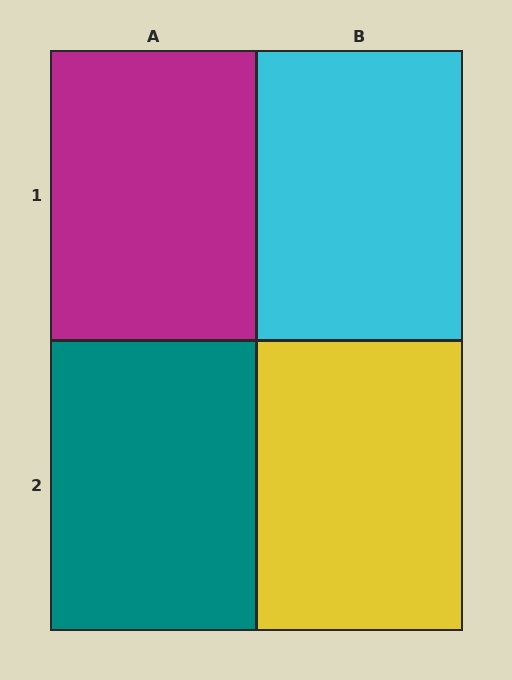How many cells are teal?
1 cell is teal.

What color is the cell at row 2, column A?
Teal.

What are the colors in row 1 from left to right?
Magenta, cyan.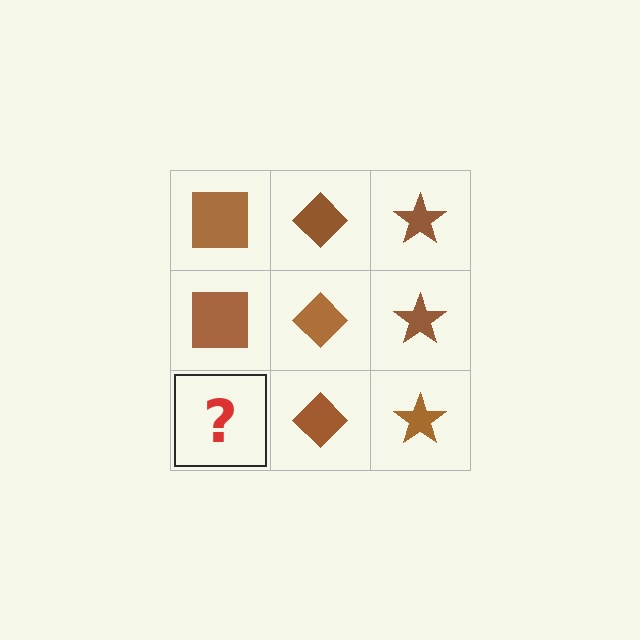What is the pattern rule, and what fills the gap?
The rule is that each column has a consistent shape. The gap should be filled with a brown square.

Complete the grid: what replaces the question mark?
The question mark should be replaced with a brown square.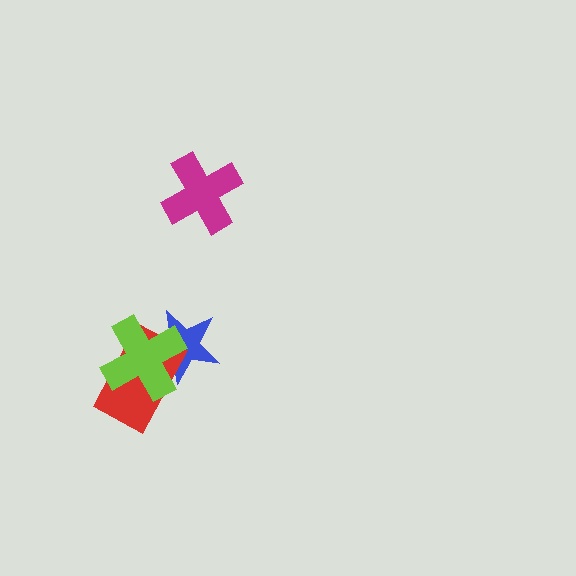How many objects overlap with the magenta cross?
0 objects overlap with the magenta cross.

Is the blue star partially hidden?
Yes, it is partially covered by another shape.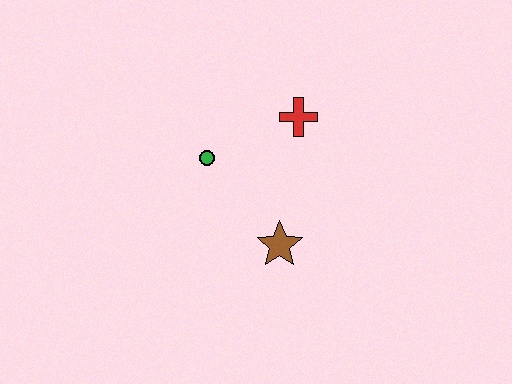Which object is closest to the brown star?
The green circle is closest to the brown star.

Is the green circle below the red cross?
Yes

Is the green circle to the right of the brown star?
No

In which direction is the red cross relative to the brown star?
The red cross is above the brown star.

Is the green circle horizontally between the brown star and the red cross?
No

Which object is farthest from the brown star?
The red cross is farthest from the brown star.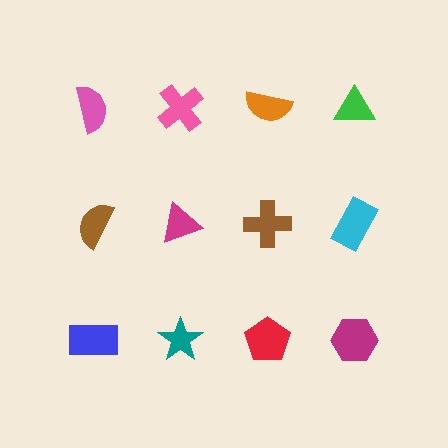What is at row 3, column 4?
A magenta hexagon.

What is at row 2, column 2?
A magenta triangle.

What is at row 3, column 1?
A blue rectangle.